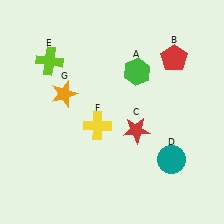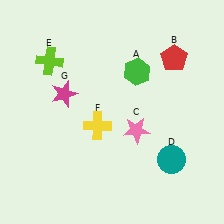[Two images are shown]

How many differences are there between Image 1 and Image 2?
There are 2 differences between the two images.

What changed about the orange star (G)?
In Image 1, G is orange. In Image 2, it changed to magenta.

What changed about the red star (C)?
In Image 1, C is red. In Image 2, it changed to pink.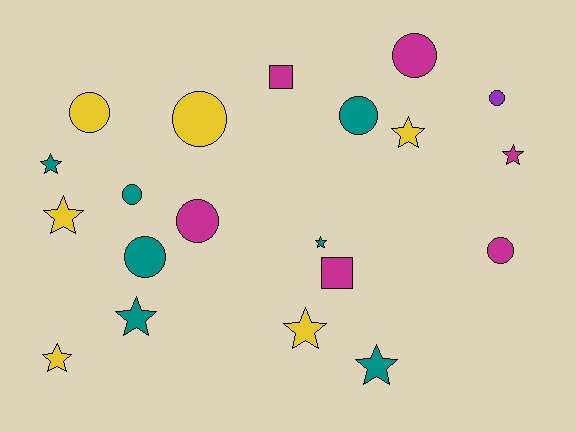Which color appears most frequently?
Teal, with 7 objects.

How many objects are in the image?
There are 20 objects.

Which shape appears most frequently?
Circle, with 9 objects.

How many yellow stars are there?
There are 4 yellow stars.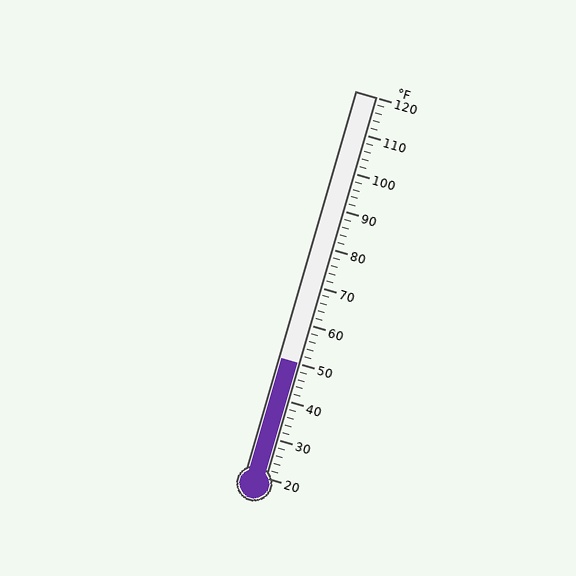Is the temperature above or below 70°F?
The temperature is below 70°F.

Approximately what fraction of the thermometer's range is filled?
The thermometer is filled to approximately 30% of its range.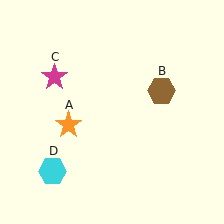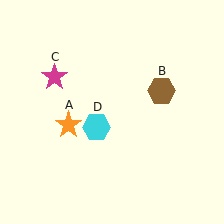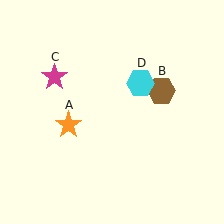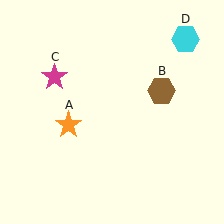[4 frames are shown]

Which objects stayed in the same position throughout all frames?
Orange star (object A) and brown hexagon (object B) and magenta star (object C) remained stationary.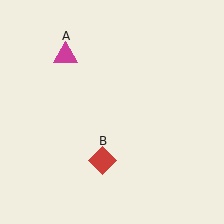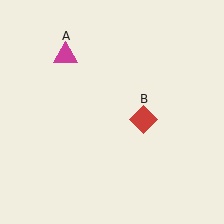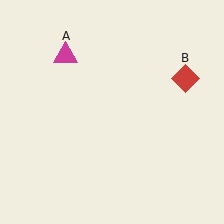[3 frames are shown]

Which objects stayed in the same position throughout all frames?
Magenta triangle (object A) remained stationary.